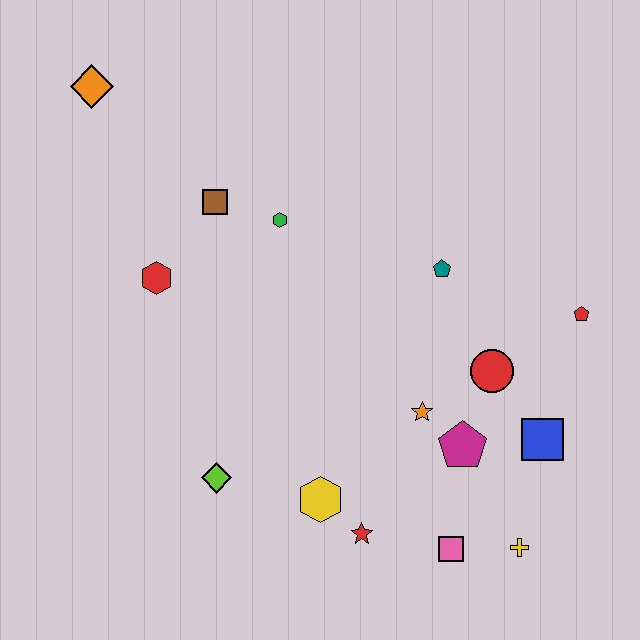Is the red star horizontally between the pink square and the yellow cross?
No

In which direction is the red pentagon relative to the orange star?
The red pentagon is to the right of the orange star.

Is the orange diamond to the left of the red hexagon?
Yes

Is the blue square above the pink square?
Yes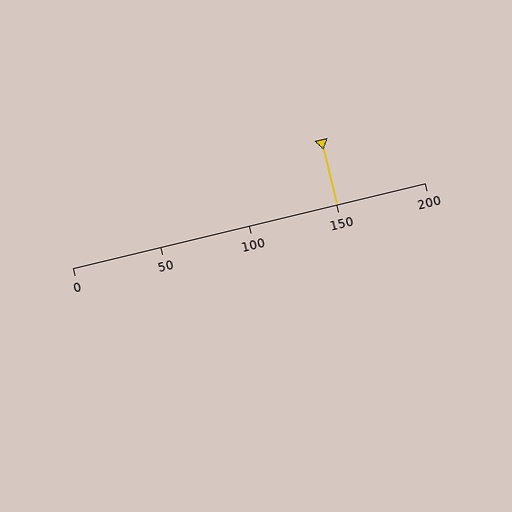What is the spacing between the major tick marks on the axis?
The major ticks are spaced 50 apart.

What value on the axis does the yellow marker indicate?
The marker indicates approximately 150.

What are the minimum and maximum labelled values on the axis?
The axis runs from 0 to 200.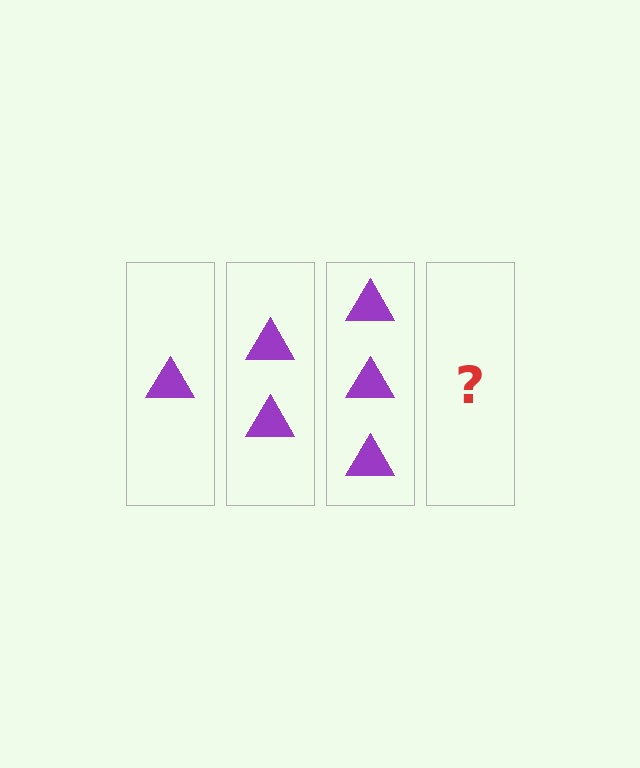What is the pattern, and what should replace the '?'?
The pattern is that each step adds one more triangle. The '?' should be 4 triangles.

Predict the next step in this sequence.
The next step is 4 triangles.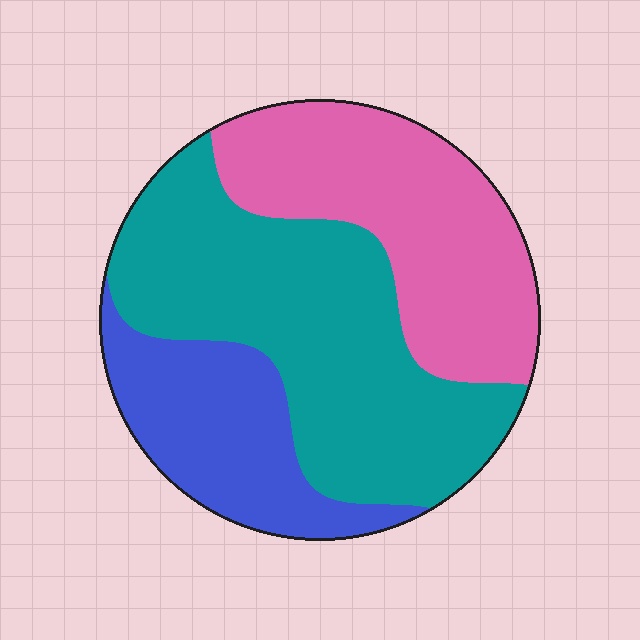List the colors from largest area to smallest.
From largest to smallest: teal, pink, blue.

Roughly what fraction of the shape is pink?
Pink covers 33% of the shape.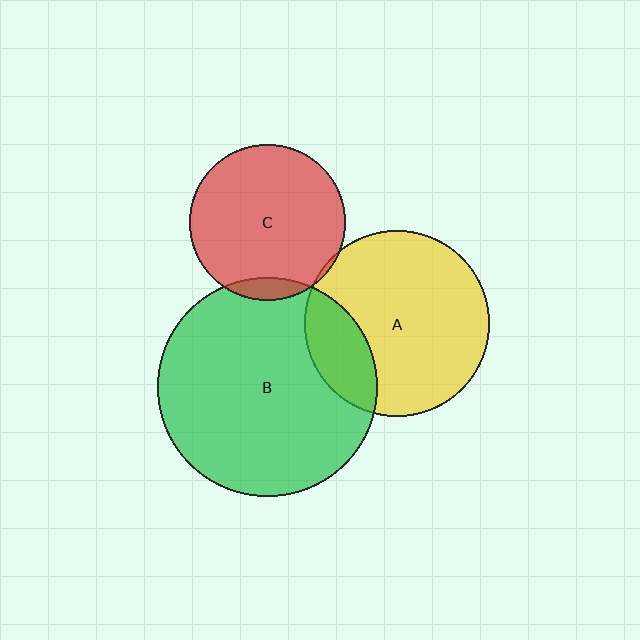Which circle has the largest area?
Circle B (green).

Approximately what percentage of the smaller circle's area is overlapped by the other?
Approximately 5%.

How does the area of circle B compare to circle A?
Approximately 1.4 times.